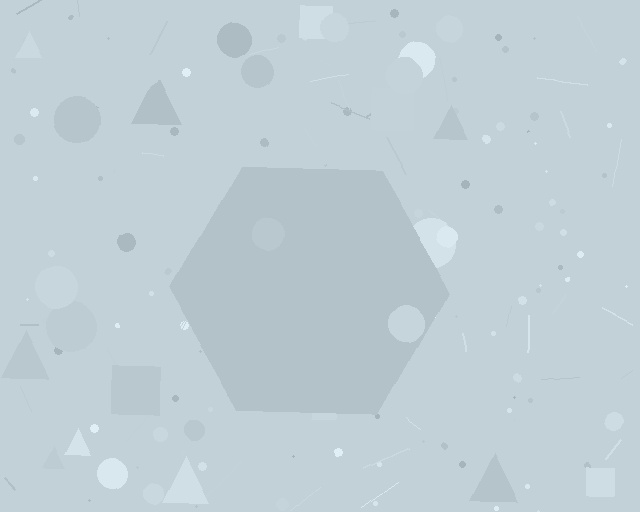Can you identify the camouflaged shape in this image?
The camouflaged shape is a hexagon.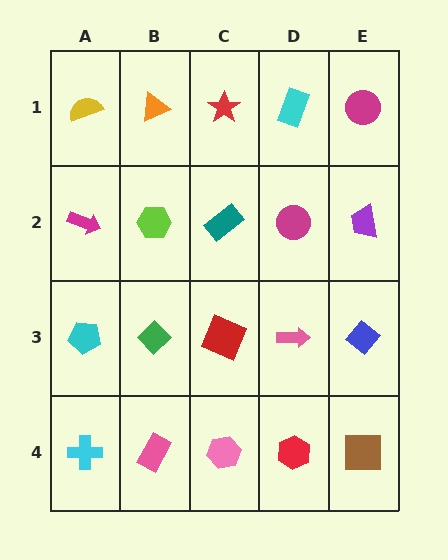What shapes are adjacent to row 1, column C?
A teal rectangle (row 2, column C), an orange triangle (row 1, column B), a cyan rectangle (row 1, column D).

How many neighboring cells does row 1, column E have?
2.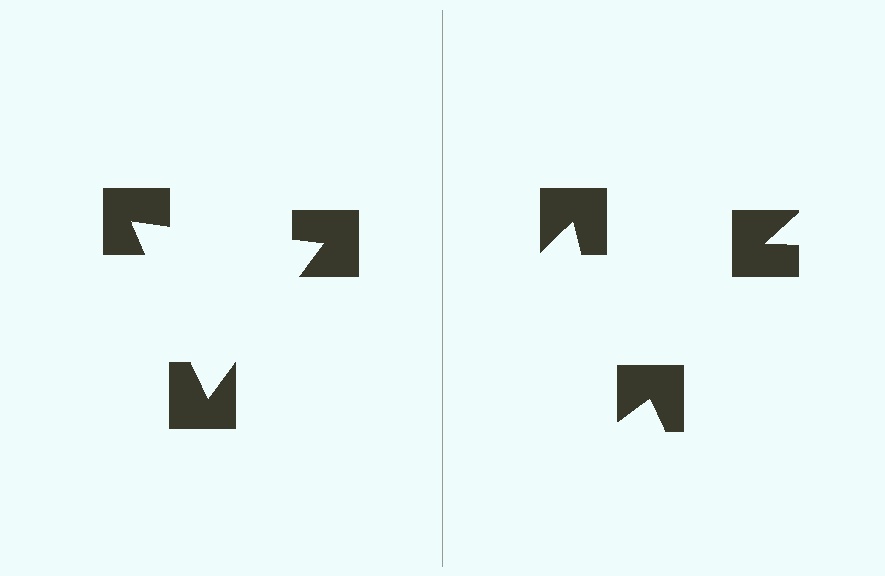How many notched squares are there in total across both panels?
6 — 3 on each side.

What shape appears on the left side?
An illusory triangle.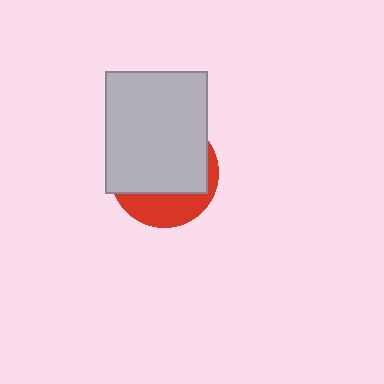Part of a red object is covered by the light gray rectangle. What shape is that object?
It is a circle.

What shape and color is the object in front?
The object in front is a light gray rectangle.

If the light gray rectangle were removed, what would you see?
You would see the complete red circle.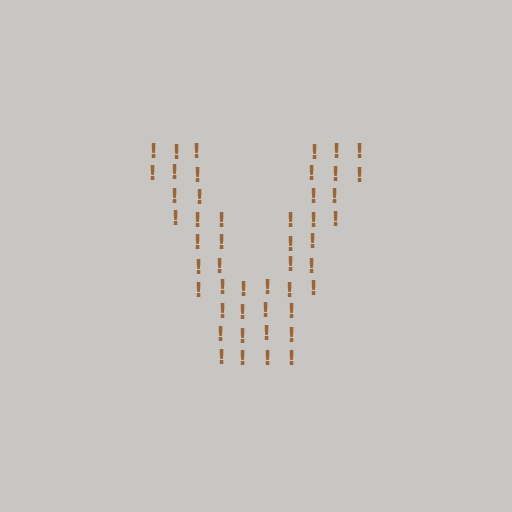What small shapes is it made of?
It is made of small exclamation marks.